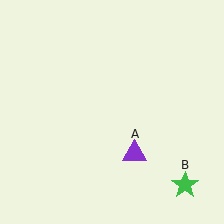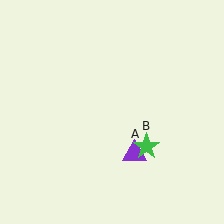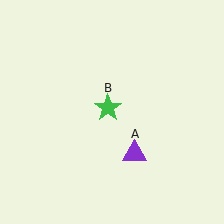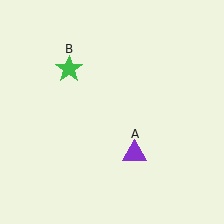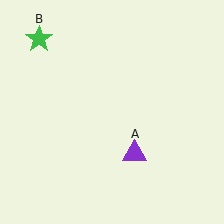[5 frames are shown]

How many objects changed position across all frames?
1 object changed position: green star (object B).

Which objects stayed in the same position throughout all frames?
Purple triangle (object A) remained stationary.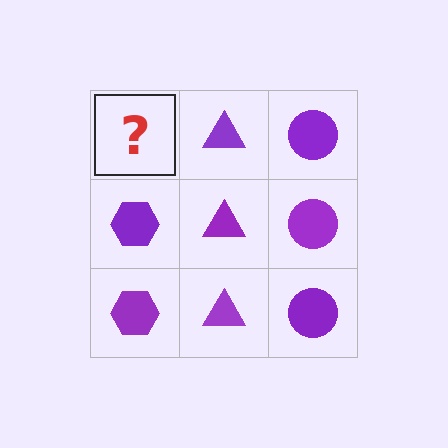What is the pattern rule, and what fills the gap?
The rule is that each column has a consistent shape. The gap should be filled with a purple hexagon.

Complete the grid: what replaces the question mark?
The question mark should be replaced with a purple hexagon.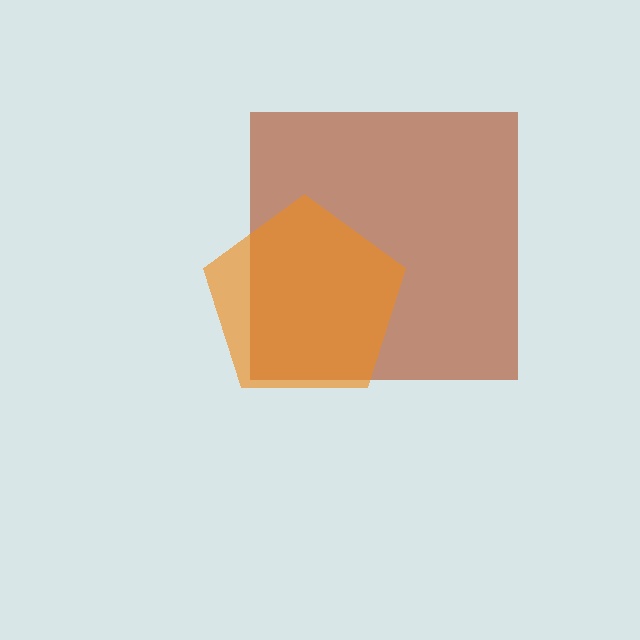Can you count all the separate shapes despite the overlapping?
Yes, there are 2 separate shapes.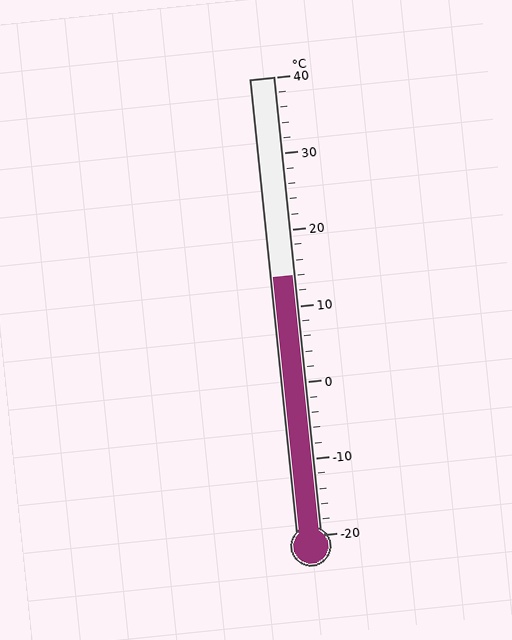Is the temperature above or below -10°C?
The temperature is above -10°C.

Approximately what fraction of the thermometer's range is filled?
The thermometer is filled to approximately 55% of its range.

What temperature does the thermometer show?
The thermometer shows approximately 14°C.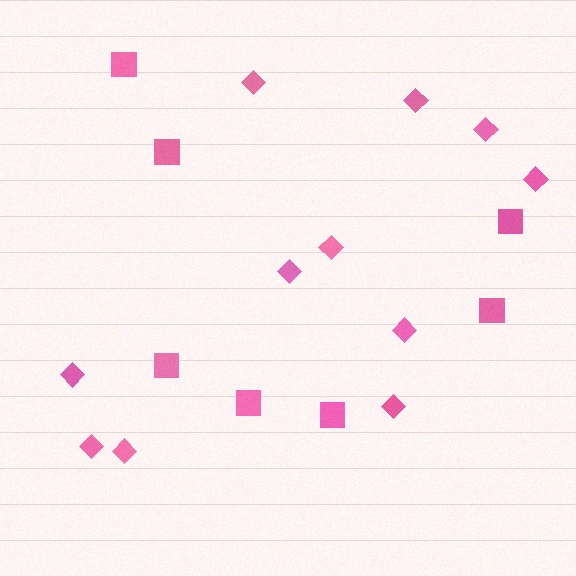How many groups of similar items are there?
There are 2 groups: one group of diamonds (11) and one group of squares (7).